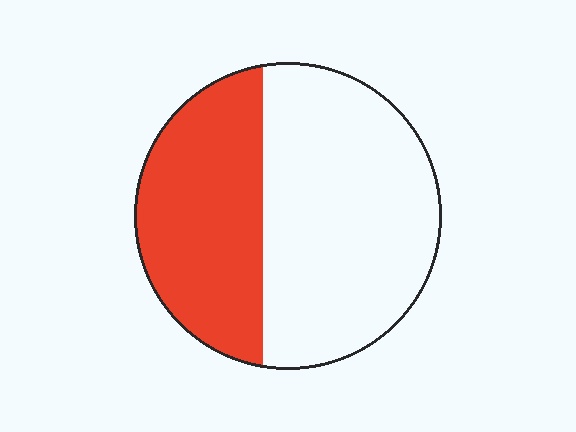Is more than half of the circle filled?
No.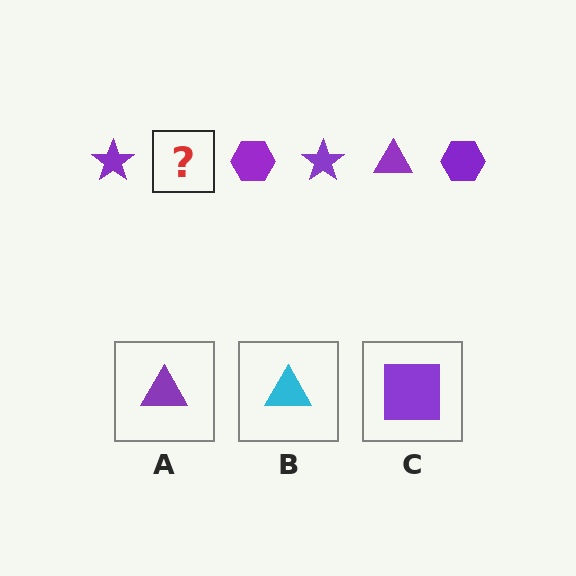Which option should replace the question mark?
Option A.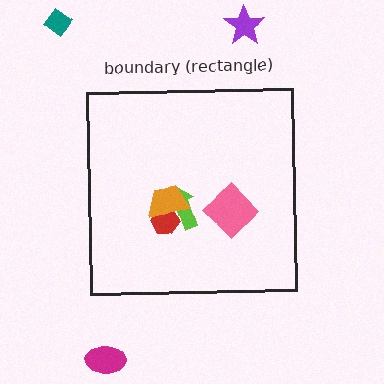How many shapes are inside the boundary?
4 inside, 3 outside.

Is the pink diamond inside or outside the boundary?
Inside.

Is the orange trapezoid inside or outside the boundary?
Inside.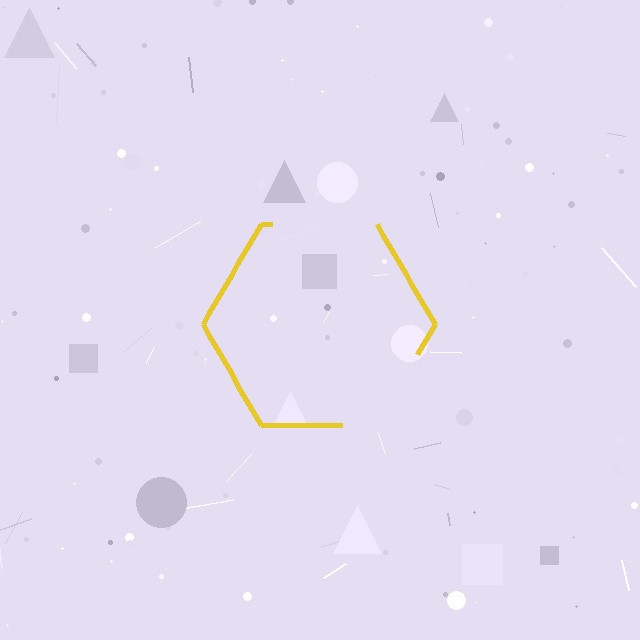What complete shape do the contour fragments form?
The contour fragments form a hexagon.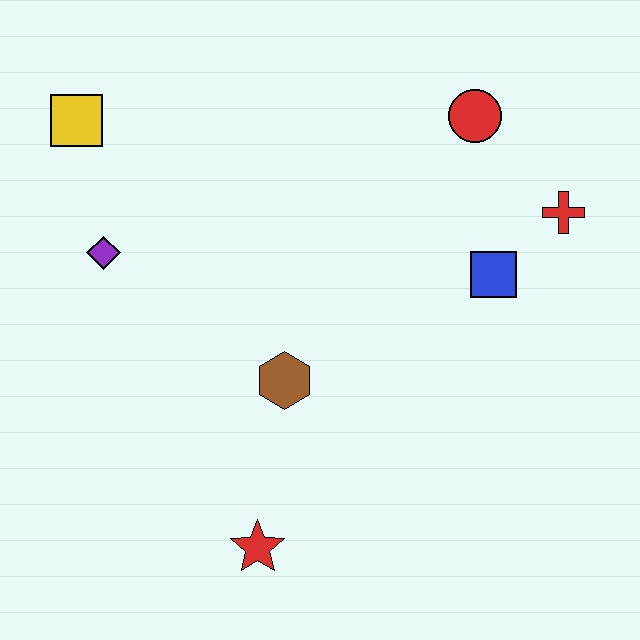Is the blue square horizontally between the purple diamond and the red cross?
Yes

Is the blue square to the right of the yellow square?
Yes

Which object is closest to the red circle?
The red cross is closest to the red circle.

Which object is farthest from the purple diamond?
The red cross is farthest from the purple diamond.